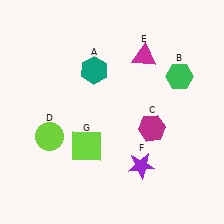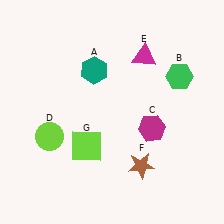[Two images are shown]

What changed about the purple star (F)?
In Image 1, F is purple. In Image 2, it changed to brown.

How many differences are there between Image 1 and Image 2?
There is 1 difference between the two images.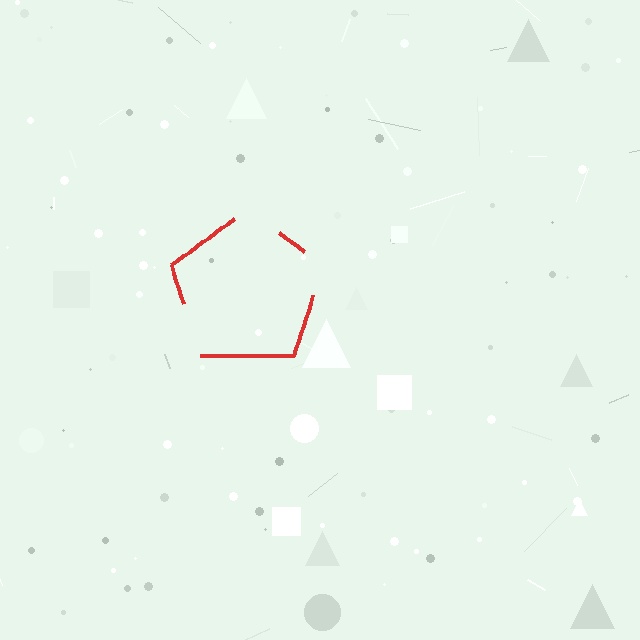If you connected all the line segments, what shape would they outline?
They would outline a pentagon.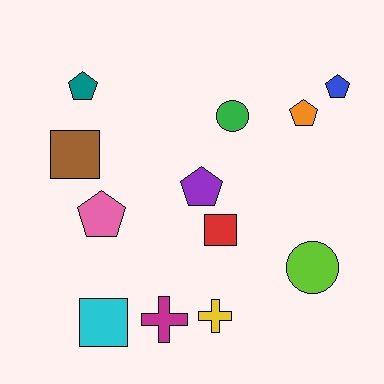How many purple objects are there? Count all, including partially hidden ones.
There is 1 purple object.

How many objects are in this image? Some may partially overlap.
There are 12 objects.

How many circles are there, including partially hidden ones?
There are 2 circles.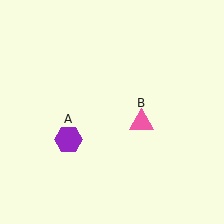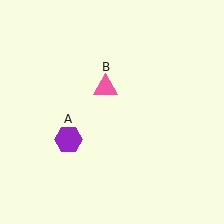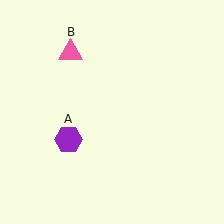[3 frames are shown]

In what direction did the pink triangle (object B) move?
The pink triangle (object B) moved up and to the left.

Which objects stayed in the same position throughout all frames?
Purple hexagon (object A) remained stationary.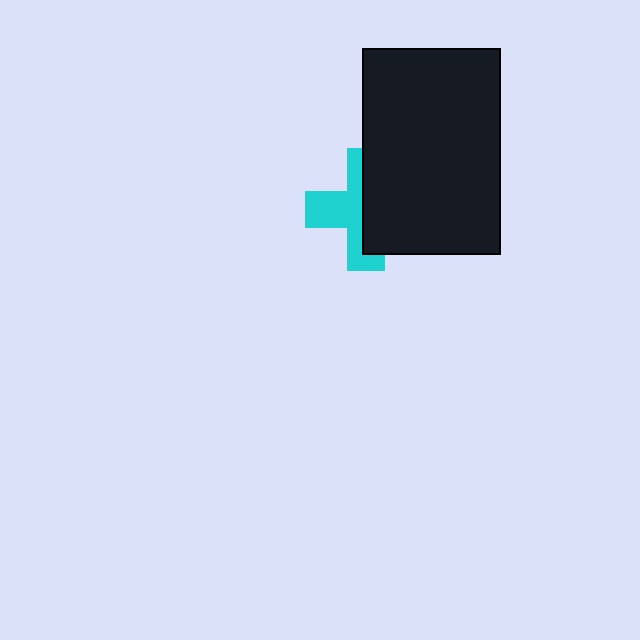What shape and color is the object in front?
The object in front is a black rectangle.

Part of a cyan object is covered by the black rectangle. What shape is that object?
It is a cross.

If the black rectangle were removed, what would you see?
You would see the complete cyan cross.